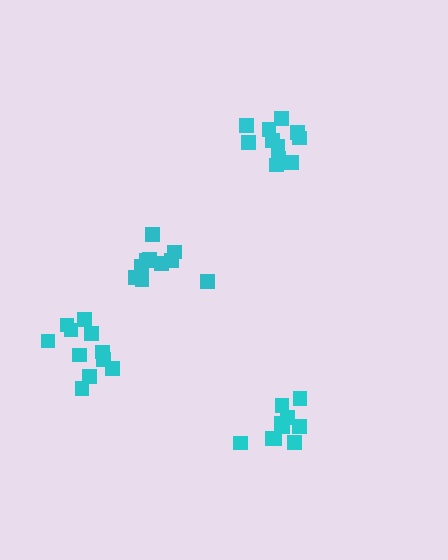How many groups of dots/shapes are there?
There are 4 groups.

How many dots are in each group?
Group 1: 10 dots, Group 2: 11 dots, Group 3: 10 dots, Group 4: 11 dots (42 total).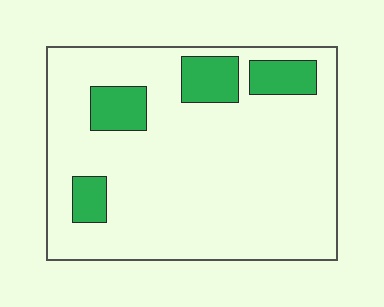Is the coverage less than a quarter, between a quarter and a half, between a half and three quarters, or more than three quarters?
Less than a quarter.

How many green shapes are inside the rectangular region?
4.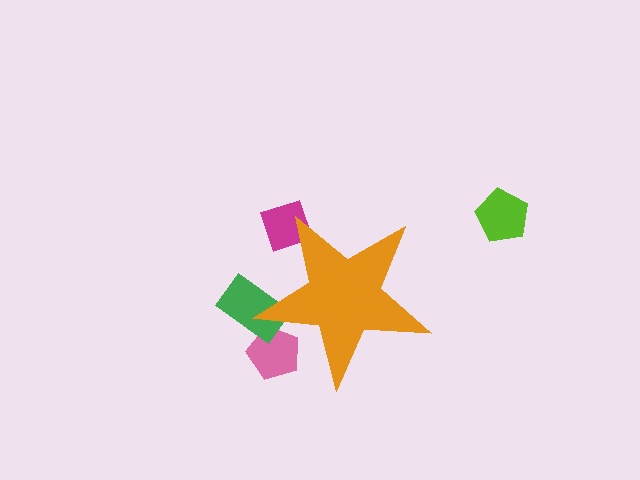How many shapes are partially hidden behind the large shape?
3 shapes are partially hidden.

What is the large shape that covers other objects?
An orange star.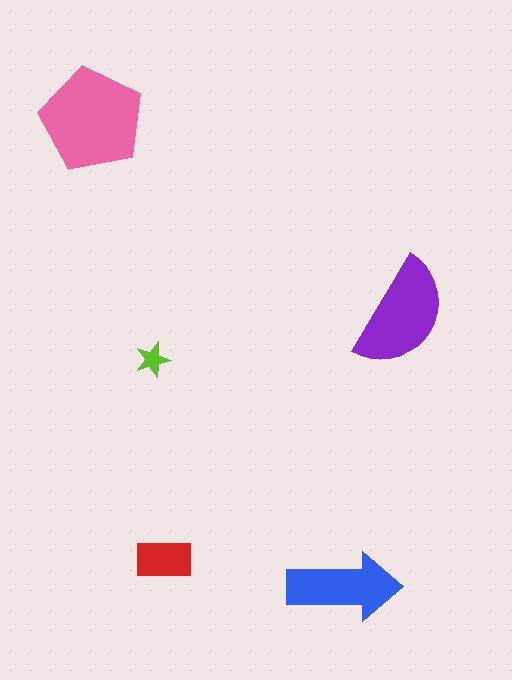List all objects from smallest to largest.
The lime star, the red rectangle, the blue arrow, the purple semicircle, the pink pentagon.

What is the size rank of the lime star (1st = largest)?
5th.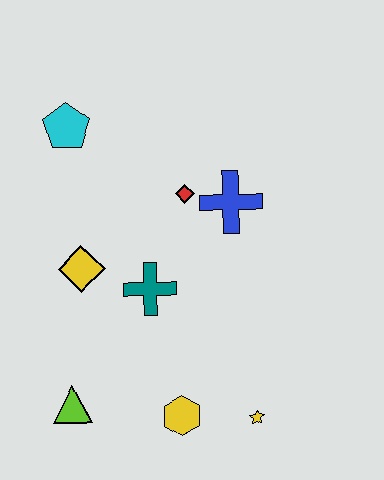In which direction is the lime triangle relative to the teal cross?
The lime triangle is below the teal cross.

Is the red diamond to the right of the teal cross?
Yes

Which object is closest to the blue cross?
The red diamond is closest to the blue cross.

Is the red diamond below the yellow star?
No